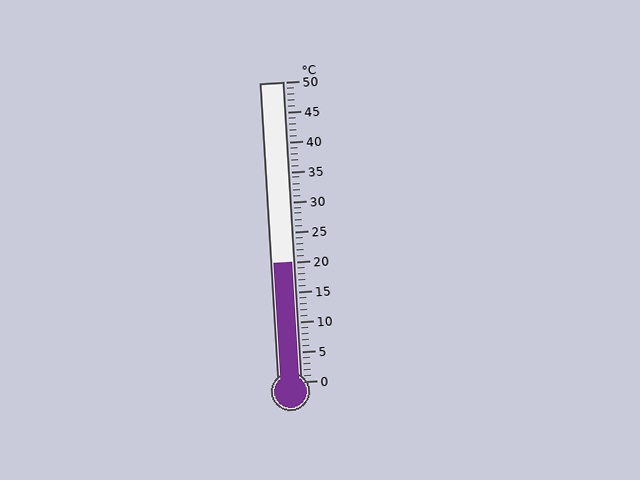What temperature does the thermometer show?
The thermometer shows approximately 20°C.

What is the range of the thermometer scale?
The thermometer scale ranges from 0°C to 50°C.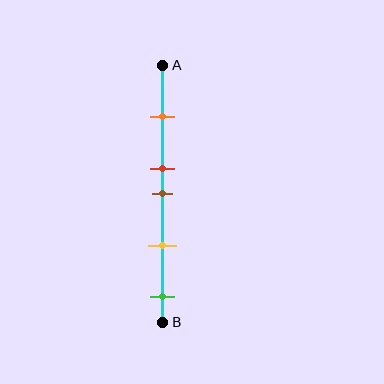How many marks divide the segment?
There are 5 marks dividing the segment.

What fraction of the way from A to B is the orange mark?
The orange mark is approximately 20% (0.2) of the way from A to B.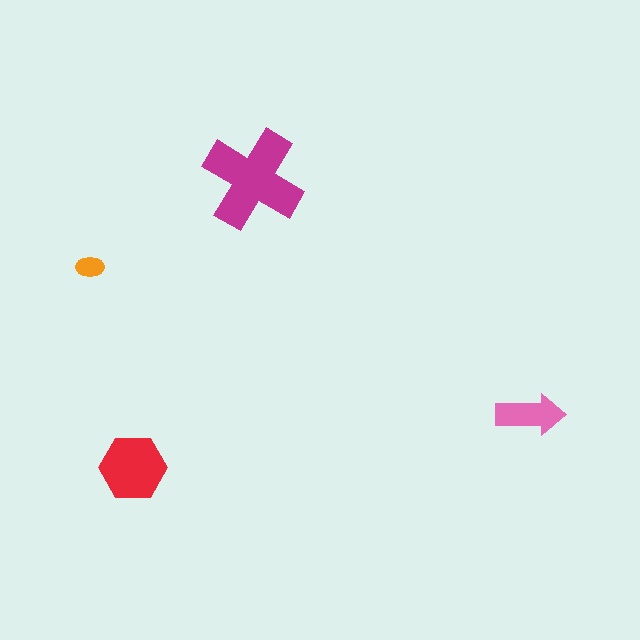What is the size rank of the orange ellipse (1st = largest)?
4th.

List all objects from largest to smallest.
The magenta cross, the red hexagon, the pink arrow, the orange ellipse.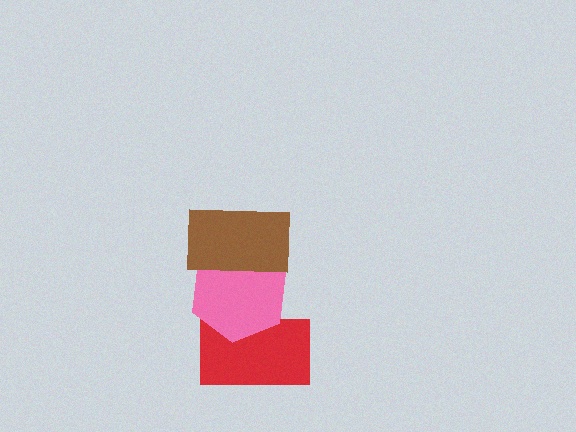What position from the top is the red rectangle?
The red rectangle is 3rd from the top.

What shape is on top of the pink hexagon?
The brown rectangle is on top of the pink hexagon.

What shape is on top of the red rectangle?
The pink hexagon is on top of the red rectangle.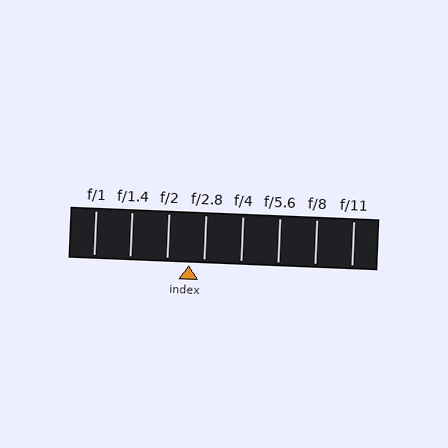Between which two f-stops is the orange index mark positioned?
The index mark is between f/2 and f/2.8.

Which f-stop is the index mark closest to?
The index mark is closest to f/2.8.